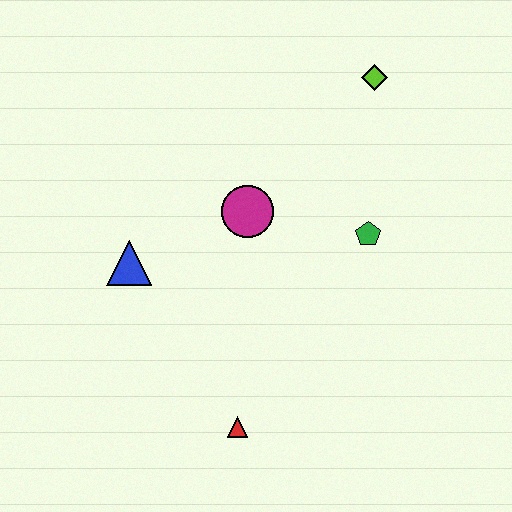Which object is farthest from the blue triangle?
The lime diamond is farthest from the blue triangle.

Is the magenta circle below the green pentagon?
No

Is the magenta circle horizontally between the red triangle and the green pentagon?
Yes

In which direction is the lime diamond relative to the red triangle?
The lime diamond is above the red triangle.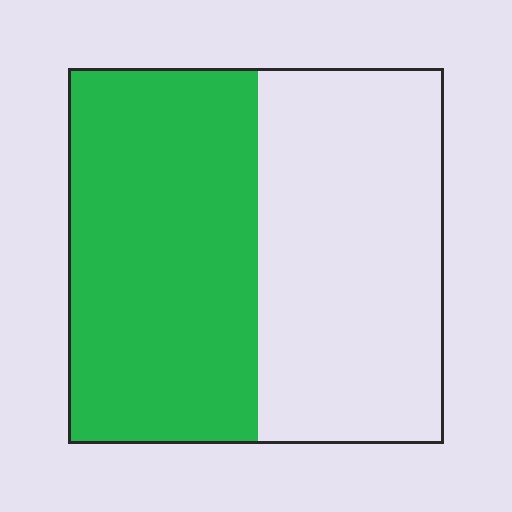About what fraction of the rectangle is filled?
About one half (1/2).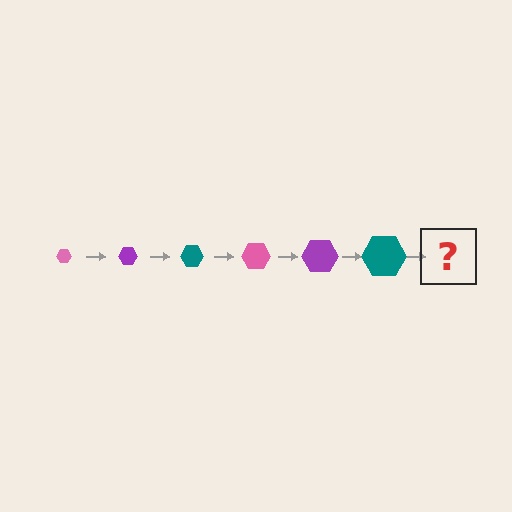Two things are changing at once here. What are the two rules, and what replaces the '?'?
The two rules are that the hexagon grows larger each step and the color cycles through pink, purple, and teal. The '?' should be a pink hexagon, larger than the previous one.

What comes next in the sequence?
The next element should be a pink hexagon, larger than the previous one.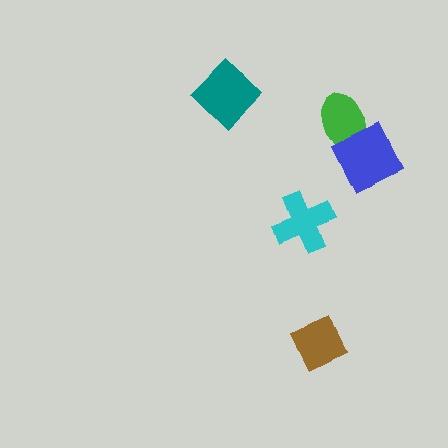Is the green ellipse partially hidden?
Yes, it is partially covered by another shape.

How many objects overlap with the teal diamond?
0 objects overlap with the teal diamond.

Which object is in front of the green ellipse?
The blue diamond is in front of the green ellipse.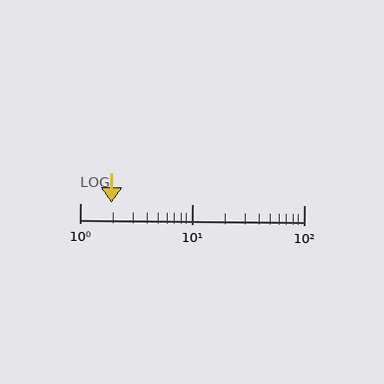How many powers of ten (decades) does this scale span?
The scale spans 2 decades, from 1 to 100.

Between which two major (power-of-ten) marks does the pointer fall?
The pointer is between 1 and 10.